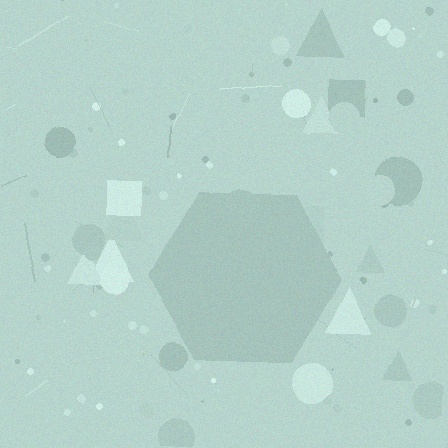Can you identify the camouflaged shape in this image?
The camouflaged shape is a hexagon.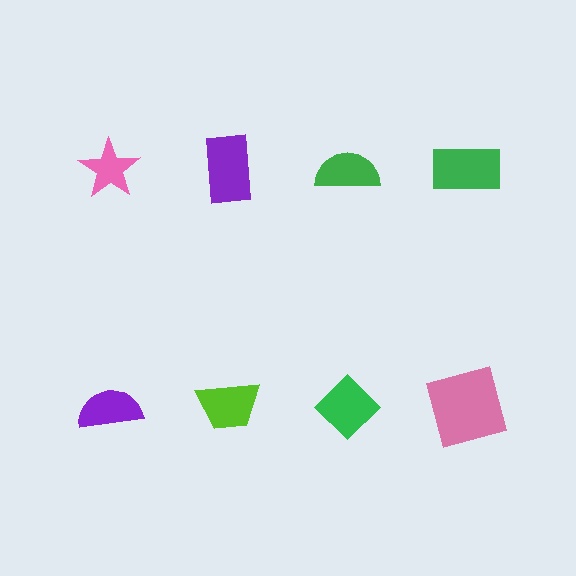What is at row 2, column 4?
A pink square.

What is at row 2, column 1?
A purple semicircle.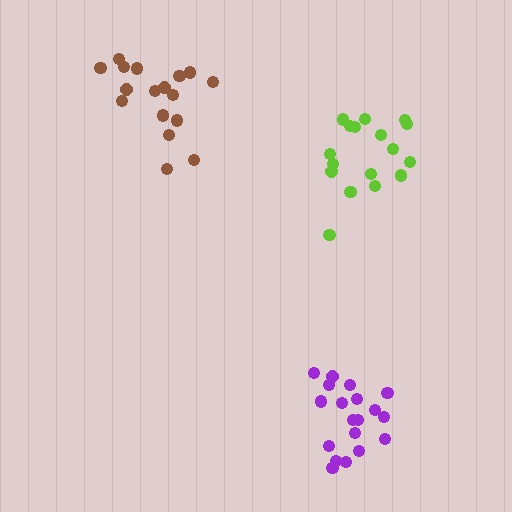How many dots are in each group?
Group 1: 19 dots, Group 2: 17 dots, Group 3: 17 dots (53 total).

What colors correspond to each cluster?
The clusters are colored: purple, brown, lime.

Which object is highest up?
The brown cluster is topmost.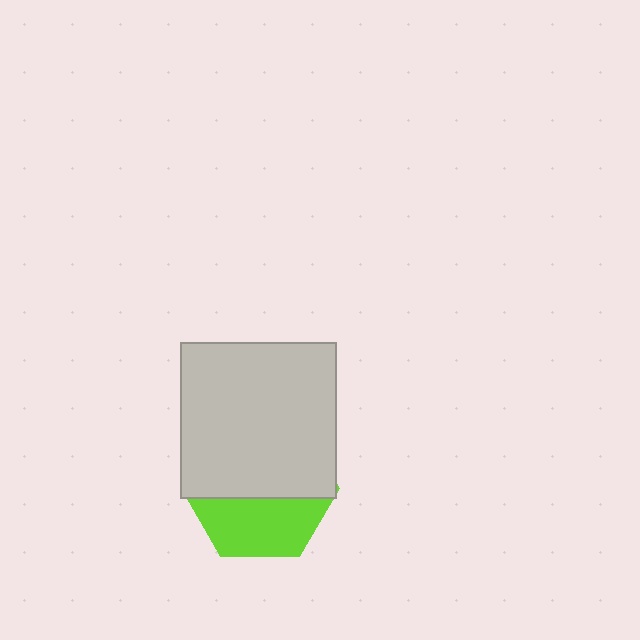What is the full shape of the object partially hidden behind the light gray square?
The partially hidden object is a lime hexagon.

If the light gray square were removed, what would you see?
You would see the complete lime hexagon.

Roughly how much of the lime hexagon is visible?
A small part of it is visible (roughly 40%).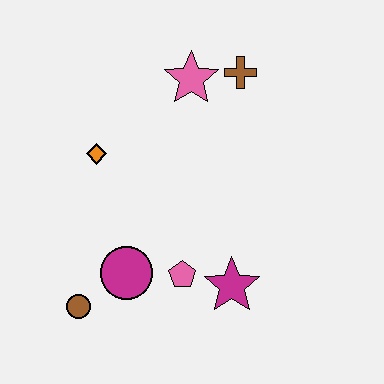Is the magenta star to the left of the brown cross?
Yes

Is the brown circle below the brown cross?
Yes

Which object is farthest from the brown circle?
The brown cross is farthest from the brown circle.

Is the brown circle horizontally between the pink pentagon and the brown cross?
No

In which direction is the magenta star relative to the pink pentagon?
The magenta star is to the right of the pink pentagon.